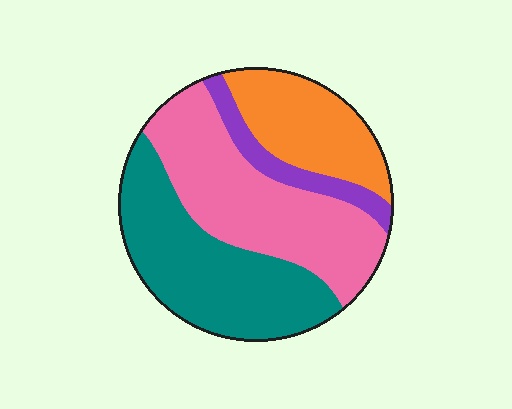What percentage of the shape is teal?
Teal takes up between a quarter and a half of the shape.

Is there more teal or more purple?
Teal.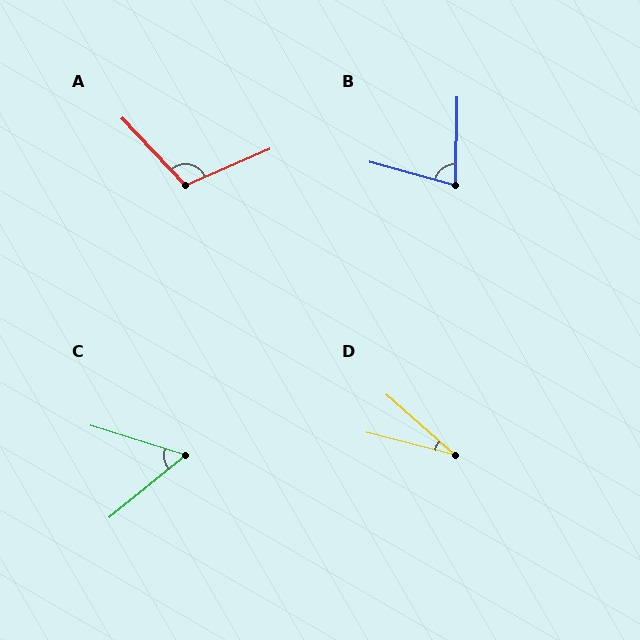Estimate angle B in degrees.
Approximately 76 degrees.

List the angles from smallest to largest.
D (28°), C (56°), B (76°), A (110°).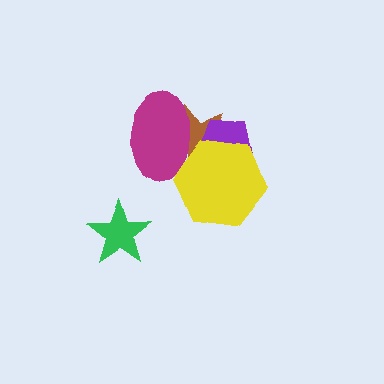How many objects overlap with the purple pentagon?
3 objects overlap with the purple pentagon.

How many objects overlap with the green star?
0 objects overlap with the green star.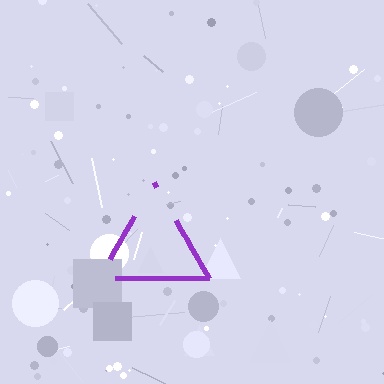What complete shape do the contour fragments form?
The contour fragments form a triangle.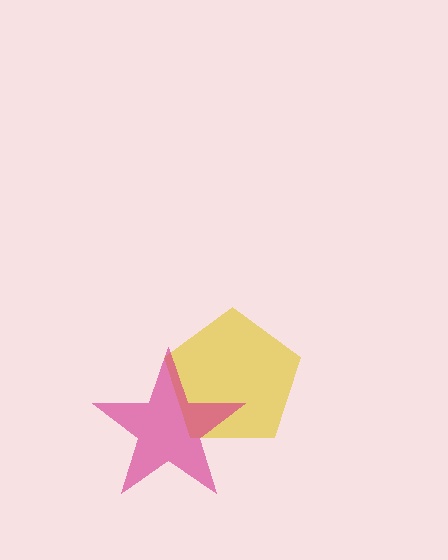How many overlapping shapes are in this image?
There are 2 overlapping shapes in the image.